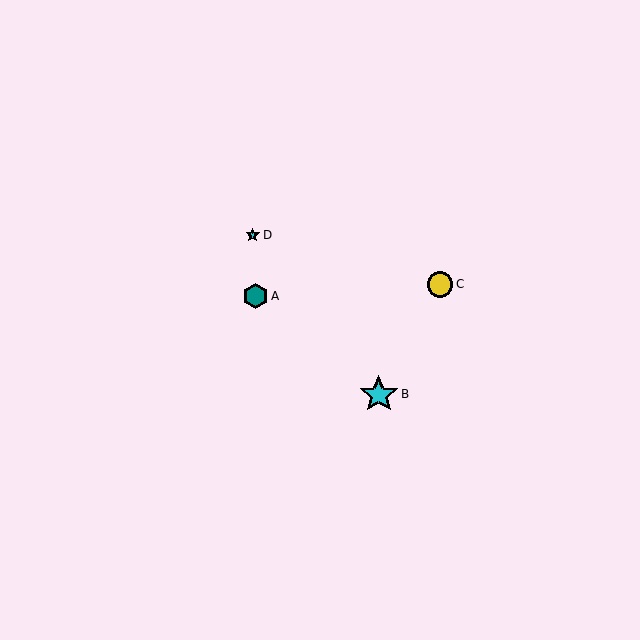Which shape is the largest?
The cyan star (labeled B) is the largest.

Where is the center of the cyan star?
The center of the cyan star is at (253, 235).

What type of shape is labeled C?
Shape C is a yellow circle.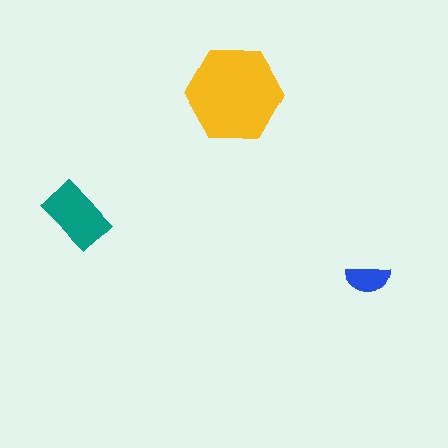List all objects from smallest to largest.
The blue semicircle, the teal rectangle, the yellow hexagon.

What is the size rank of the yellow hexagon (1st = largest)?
1st.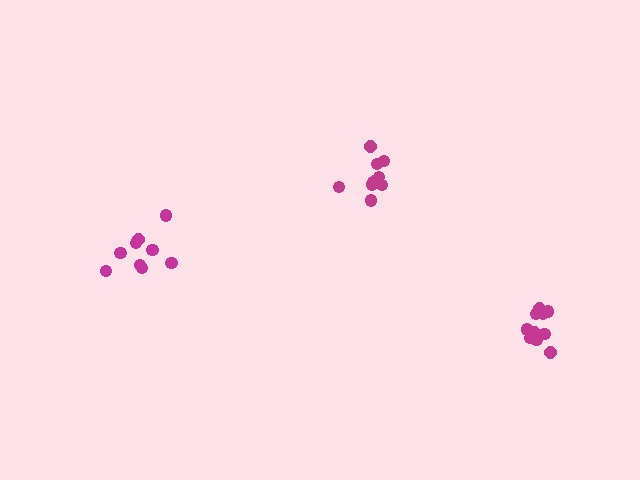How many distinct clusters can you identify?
There are 3 distinct clusters.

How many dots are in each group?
Group 1: 10 dots, Group 2: 9 dots, Group 3: 10 dots (29 total).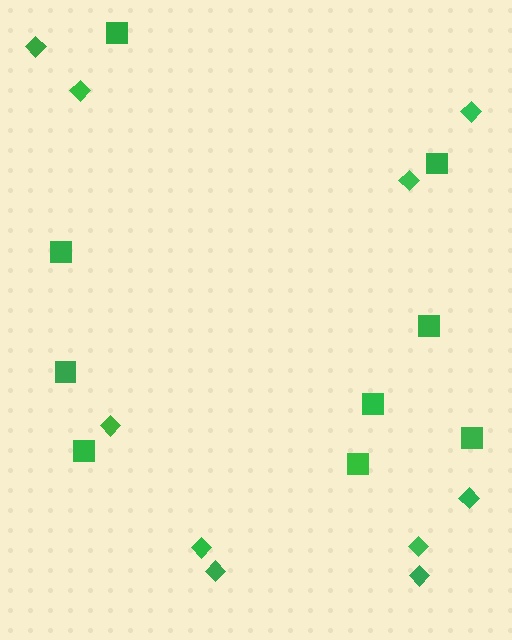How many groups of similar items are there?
There are 2 groups: one group of diamonds (10) and one group of squares (9).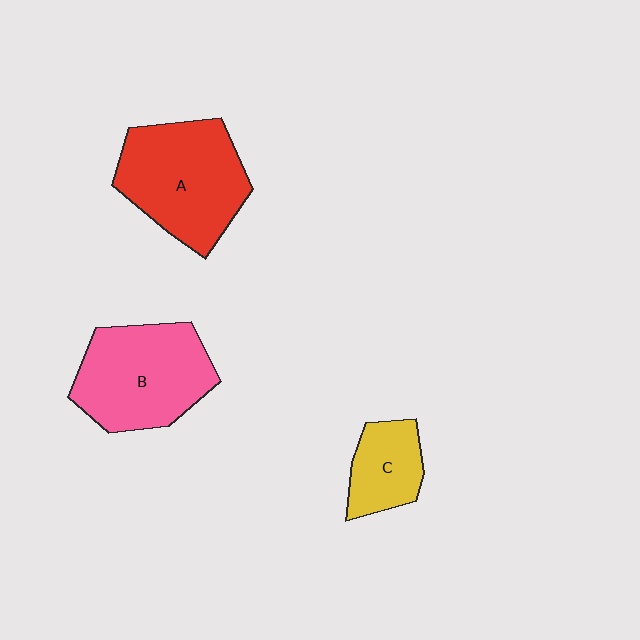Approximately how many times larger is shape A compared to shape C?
Approximately 2.1 times.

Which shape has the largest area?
Shape A (red).